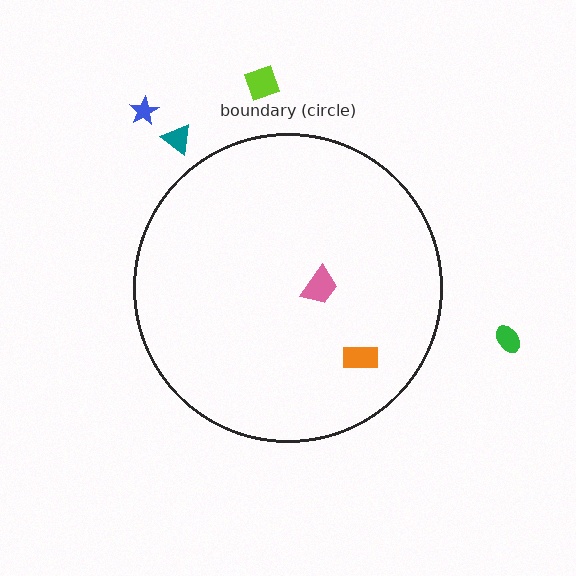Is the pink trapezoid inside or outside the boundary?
Inside.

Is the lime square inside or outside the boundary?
Outside.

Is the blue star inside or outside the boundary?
Outside.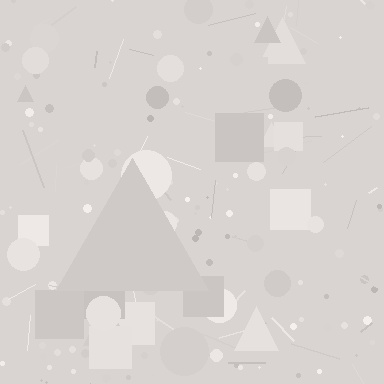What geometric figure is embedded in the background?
A triangle is embedded in the background.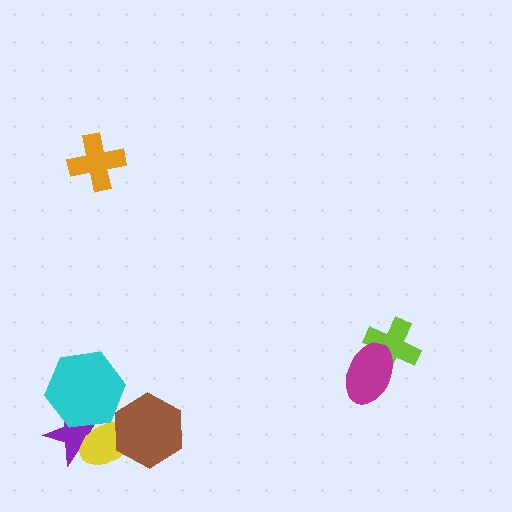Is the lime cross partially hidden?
Yes, it is partially covered by another shape.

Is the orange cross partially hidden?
No, no other shape covers it.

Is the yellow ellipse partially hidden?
Yes, it is partially covered by another shape.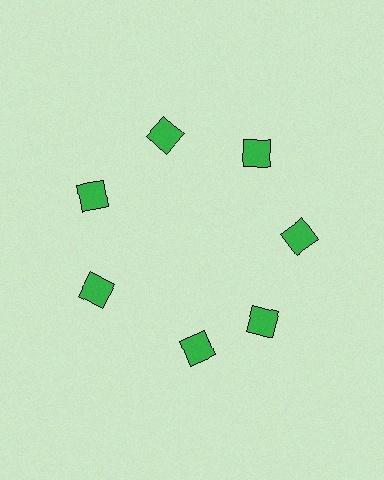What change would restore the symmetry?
The symmetry would be restored by rotating it back into even spacing with its neighbors so that all 7 diamonds sit at equal angles and equal distance from the center.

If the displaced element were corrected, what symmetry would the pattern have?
It would have 7-fold rotational symmetry — the pattern would map onto itself every 51 degrees.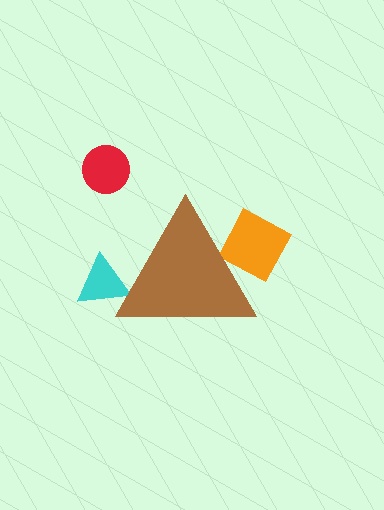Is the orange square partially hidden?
Yes, the orange square is partially hidden behind the brown triangle.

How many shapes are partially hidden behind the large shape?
2 shapes are partially hidden.